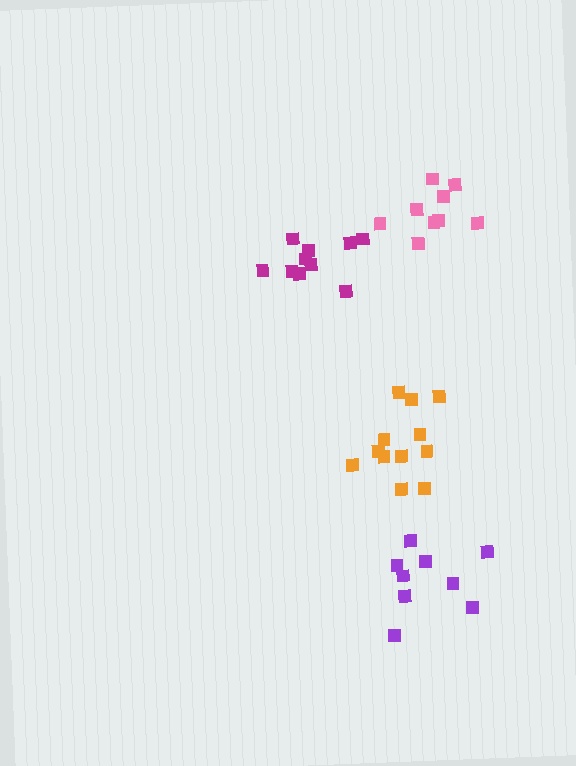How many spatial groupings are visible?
There are 4 spatial groupings.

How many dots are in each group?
Group 1: 9 dots, Group 2: 10 dots, Group 3: 12 dots, Group 4: 9 dots (40 total).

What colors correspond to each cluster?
The clusters are colored: purple, magenta, orange, pink.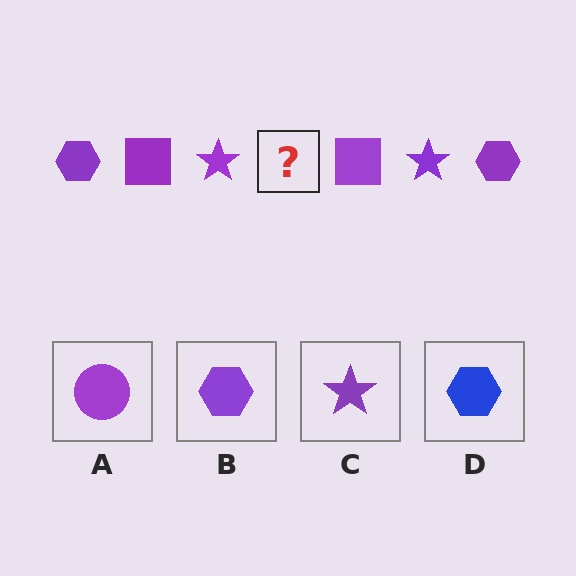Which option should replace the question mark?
Option B.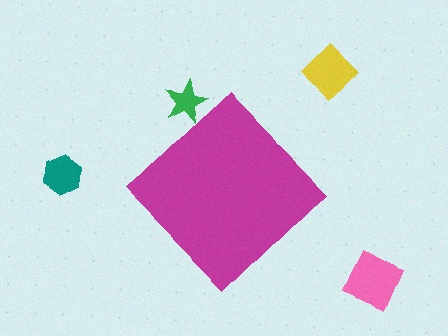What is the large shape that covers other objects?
A magenta diamond.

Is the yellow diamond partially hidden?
No, the yellow diamond is fully visible.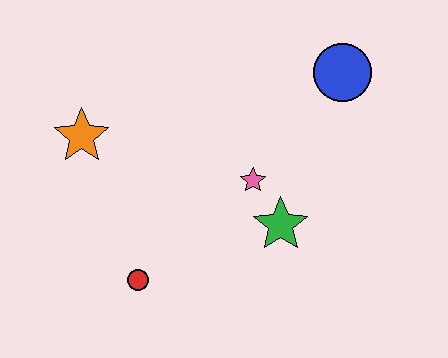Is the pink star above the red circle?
Yes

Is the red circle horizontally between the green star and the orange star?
Yes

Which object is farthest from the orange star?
The blue circle is farthest from the orange star.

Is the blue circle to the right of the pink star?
Yes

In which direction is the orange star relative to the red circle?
The orange star is above the red circle.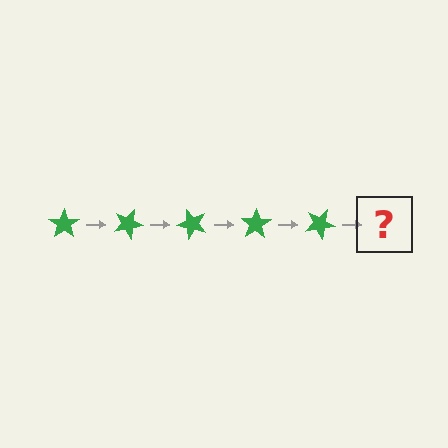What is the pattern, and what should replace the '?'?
The pattern is that the star rotates 25 degrees each step. The '?' should be a green star rotated 125 degrees.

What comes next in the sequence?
The next element should be a green star rotated 125 degrees.